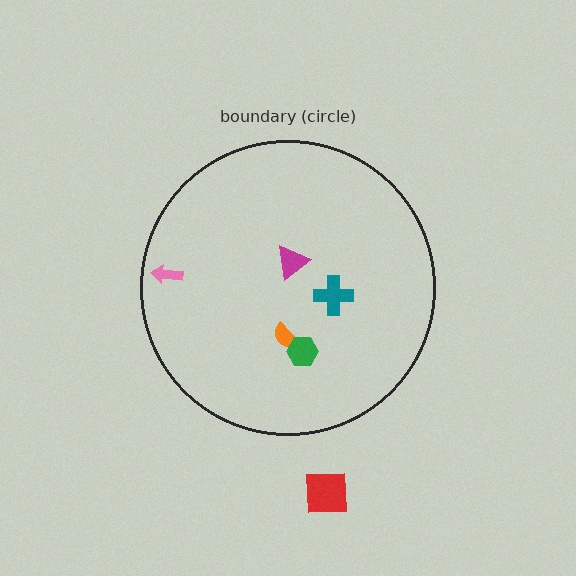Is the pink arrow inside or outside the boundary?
Inside.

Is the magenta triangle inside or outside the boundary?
Inside.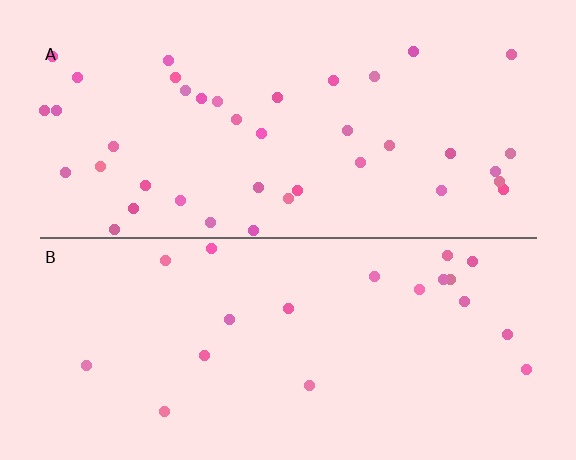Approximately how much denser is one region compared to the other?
Approximately 2.0× — region A over region B.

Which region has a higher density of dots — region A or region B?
A (the top).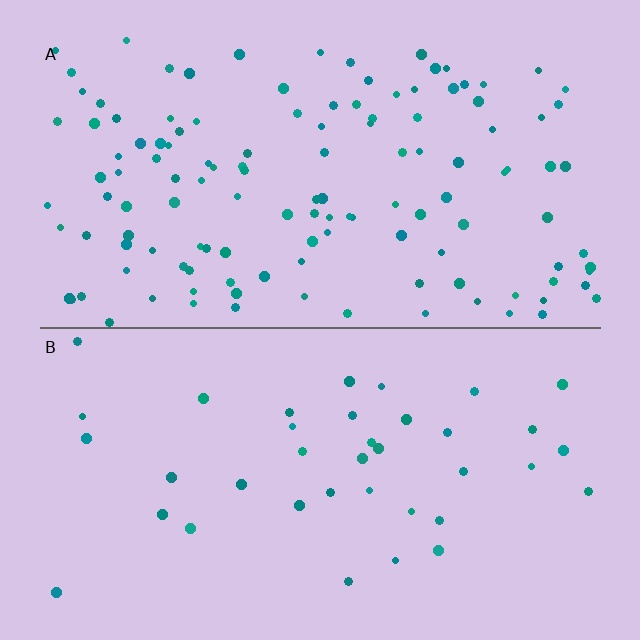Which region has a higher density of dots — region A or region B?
A (the top).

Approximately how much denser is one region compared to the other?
Approximately 3.3× — region A over region B.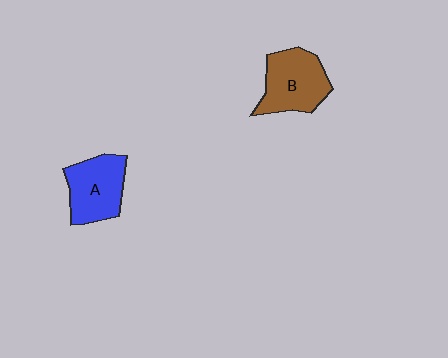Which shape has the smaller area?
Shape A (blue).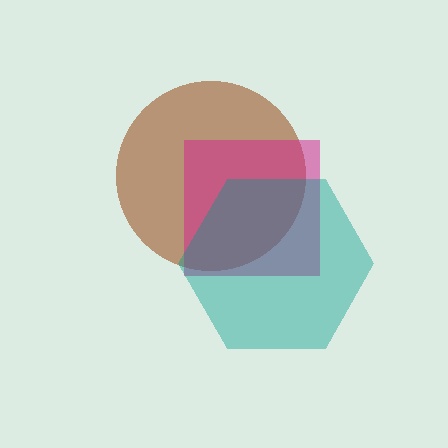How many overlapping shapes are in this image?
There are 3 overlapping shapes in the image.